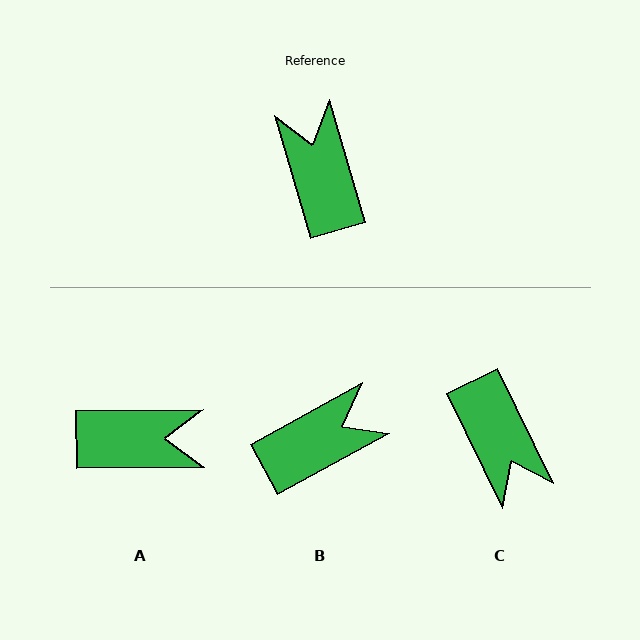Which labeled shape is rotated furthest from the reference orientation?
C, about 170 degrees away.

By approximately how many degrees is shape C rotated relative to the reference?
Approximately 170 degrees clockwise.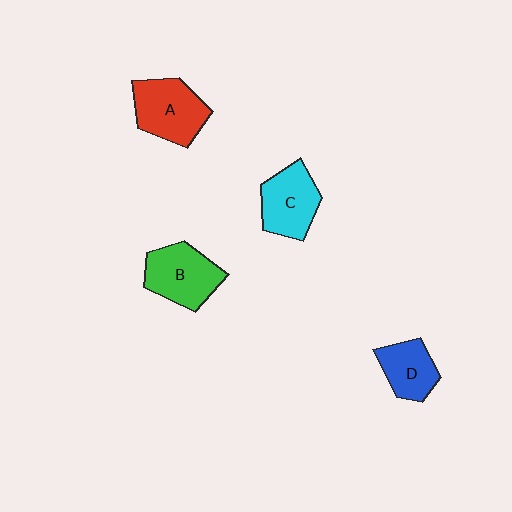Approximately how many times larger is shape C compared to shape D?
Approximately 1.3 times.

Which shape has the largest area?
Shape A (red).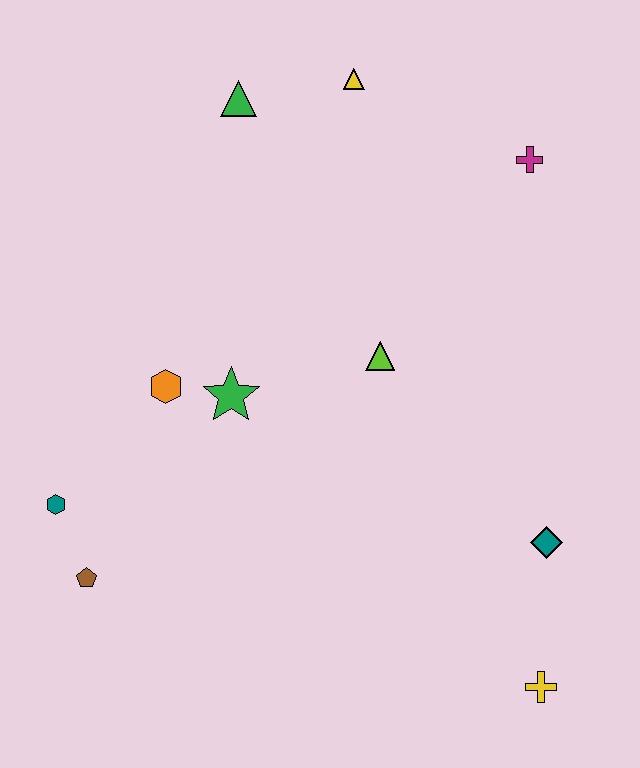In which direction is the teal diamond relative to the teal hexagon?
The teal diamond is to the right of the teal hexagon.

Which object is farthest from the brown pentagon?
The magenta cross is farthest from the brown pentagon.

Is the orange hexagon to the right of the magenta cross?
No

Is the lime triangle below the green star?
No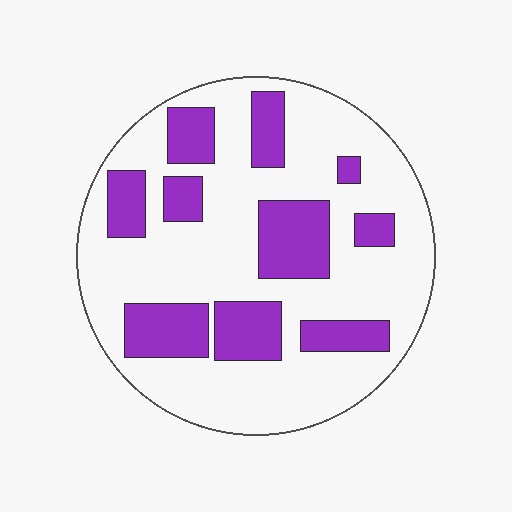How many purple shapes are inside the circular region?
10.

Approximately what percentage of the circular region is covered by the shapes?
Approximately 30%.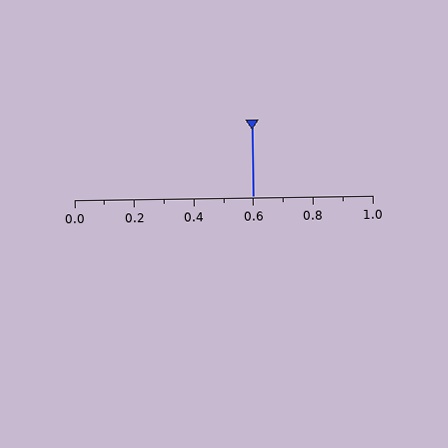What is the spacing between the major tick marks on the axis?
The major ticks are spaced 0.2 apart.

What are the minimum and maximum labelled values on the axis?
The axis runs from 0.0 to 1.0.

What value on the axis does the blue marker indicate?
The marker indicates approximately 0.6.